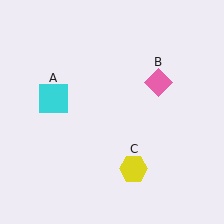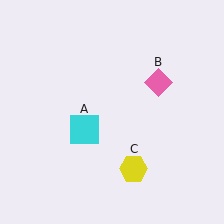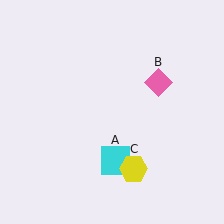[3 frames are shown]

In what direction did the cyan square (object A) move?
The cyan square (object A) moved down and to the right.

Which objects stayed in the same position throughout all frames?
Pink diamond (object B) and yellow hexagon (object C) remained stationary.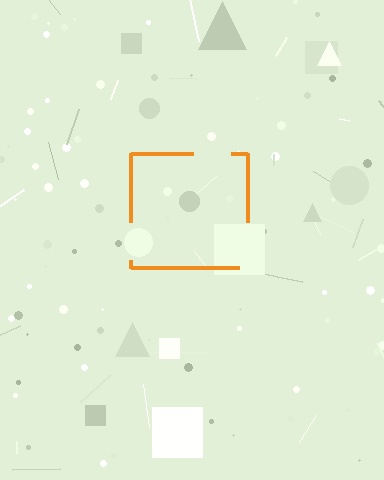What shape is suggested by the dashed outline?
The dashed outline suggests a square.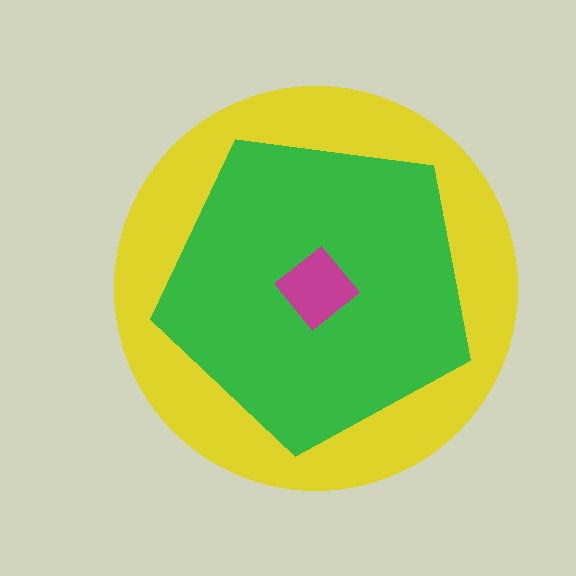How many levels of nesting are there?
3.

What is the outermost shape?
The yellow circle.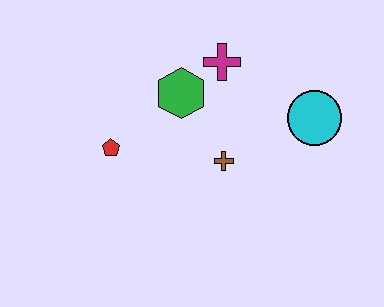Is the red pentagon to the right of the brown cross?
No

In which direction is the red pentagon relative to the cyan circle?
The red pentagon is to the left of the cyan circle.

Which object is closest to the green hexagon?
The magenta cross is closest to the green hexagon.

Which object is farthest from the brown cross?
The red pentagon is farthest from the brown cross.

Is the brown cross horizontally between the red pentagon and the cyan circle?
Yes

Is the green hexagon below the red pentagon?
No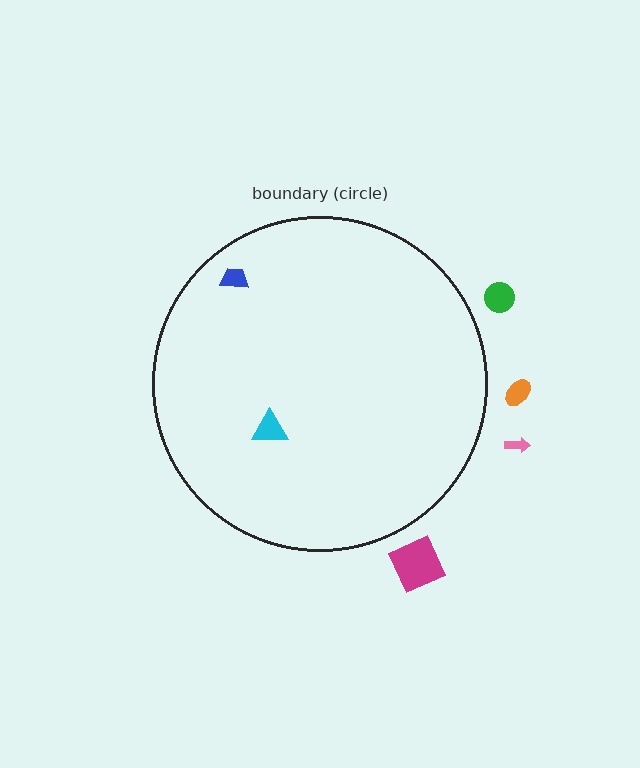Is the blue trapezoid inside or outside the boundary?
Inside.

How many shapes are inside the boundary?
2 inside, 4 outside.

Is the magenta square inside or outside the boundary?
Outside.